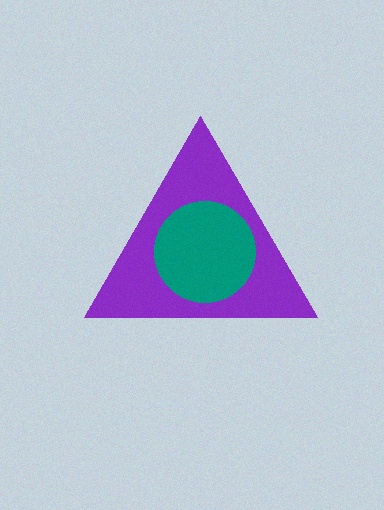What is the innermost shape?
The teal circle.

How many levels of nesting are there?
2.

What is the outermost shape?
The purple triangle.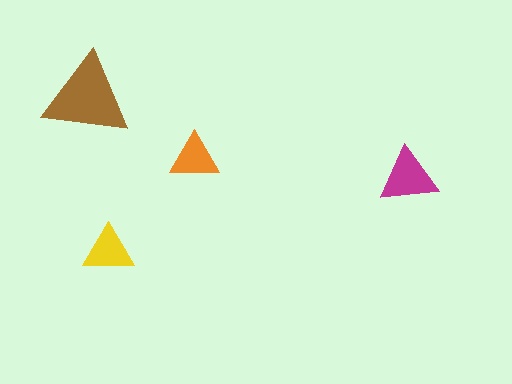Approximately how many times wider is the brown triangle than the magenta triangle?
About 1.5 times wider.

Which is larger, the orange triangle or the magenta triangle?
The magenta one.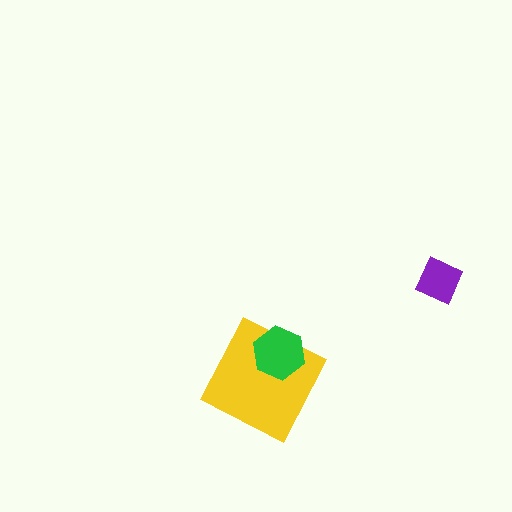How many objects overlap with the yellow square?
1 object overlaps with the yellow square.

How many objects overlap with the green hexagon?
1 object overlaps with the green hexagon.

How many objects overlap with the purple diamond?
0 objects overlap with the purple diamond.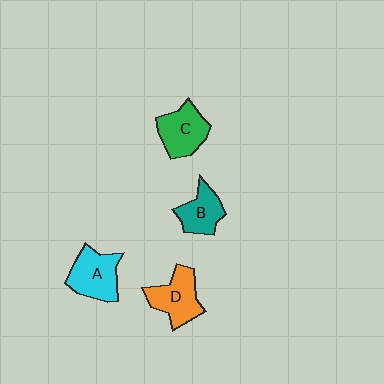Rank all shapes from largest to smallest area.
From largest to smallest: A (cyan), D (orange), C (green), B (teal).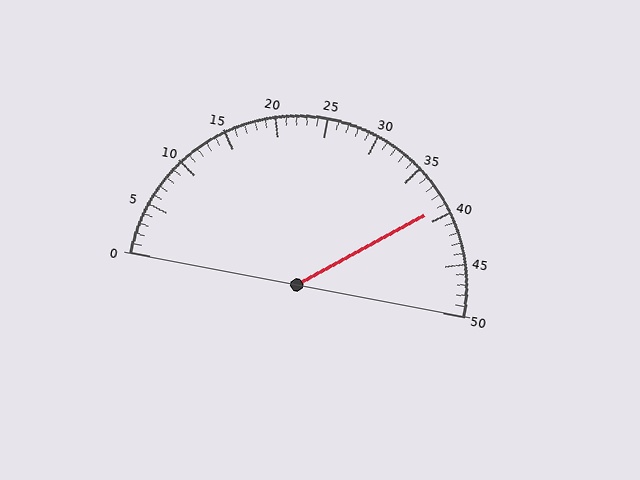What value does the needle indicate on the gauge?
The needle indicates approximately 39.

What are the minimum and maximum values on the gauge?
The gauge ranges from 0 to 50.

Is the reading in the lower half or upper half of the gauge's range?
The reading is in the upper half of the range (0 to 50).